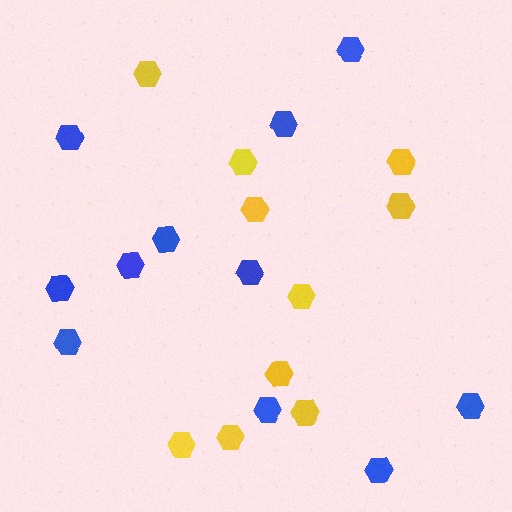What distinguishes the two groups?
There are 2 groups: one group of yellow hexagons (10) and one group of blue hexagons (11).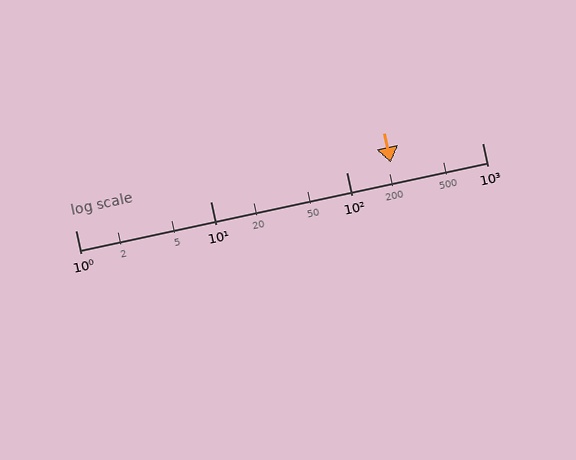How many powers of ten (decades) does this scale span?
The scale spans 3 decades, from 1 to 1000.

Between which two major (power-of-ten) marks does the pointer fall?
The pointer is between 100 and 1000.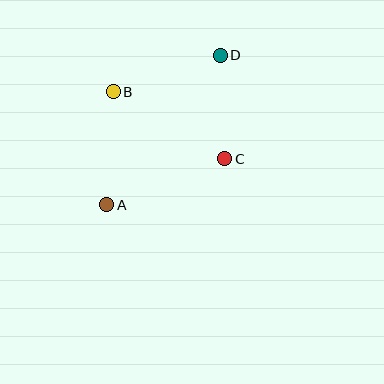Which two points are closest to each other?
Points C and D are closest to each other.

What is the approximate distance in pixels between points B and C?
The distance between B and C is approximately 130 pixels.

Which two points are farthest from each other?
Points A and D are farthest from each other.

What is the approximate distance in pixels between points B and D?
The distance between B and D is approximately 113 pixels.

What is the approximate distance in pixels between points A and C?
The distance between A and C is approximately 127 pixels.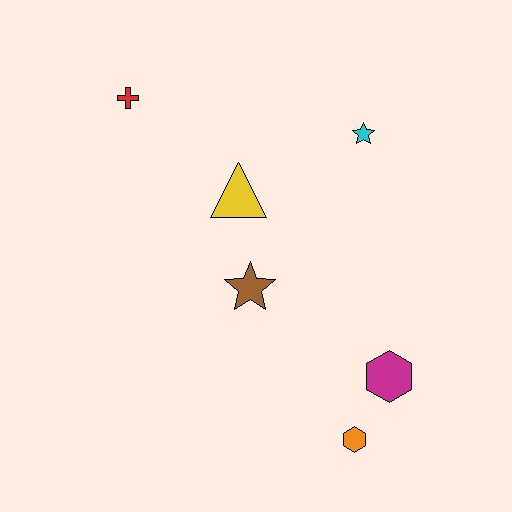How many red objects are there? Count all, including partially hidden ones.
There is 1 red object.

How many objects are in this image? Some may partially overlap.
There are 6 objects.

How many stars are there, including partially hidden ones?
There are 2 stars.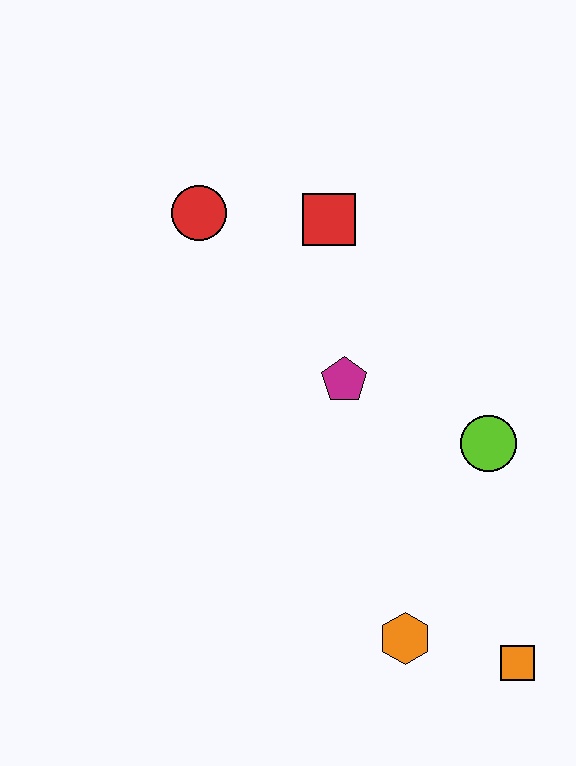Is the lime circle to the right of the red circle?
Yes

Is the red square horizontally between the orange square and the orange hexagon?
No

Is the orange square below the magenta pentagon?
Yes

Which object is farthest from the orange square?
The red circle is farthest from the orange square.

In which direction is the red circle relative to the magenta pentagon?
The red circle is above the magenta pentagon.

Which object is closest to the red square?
The red circle is closest to the red square.